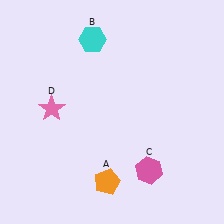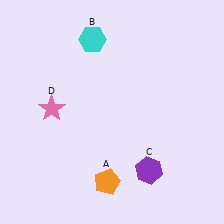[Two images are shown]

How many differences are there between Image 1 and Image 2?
There is 1 difference between the two images.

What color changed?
The hexagon (C) changed from pink in Image 1 to purple in Image 2.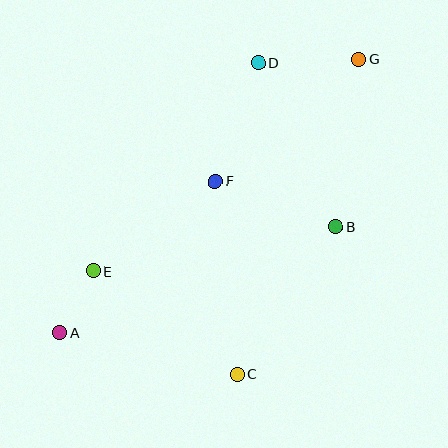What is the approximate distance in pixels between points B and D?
The distance between B and D is approximately 181 pixels.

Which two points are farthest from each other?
Points A and G are farthest from each other.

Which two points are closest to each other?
Points A and E are closest to each other.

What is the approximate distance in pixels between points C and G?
The distance between C and G is approximately 338 pixels.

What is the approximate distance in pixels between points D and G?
The distance between D and G is approximately 100 pixels.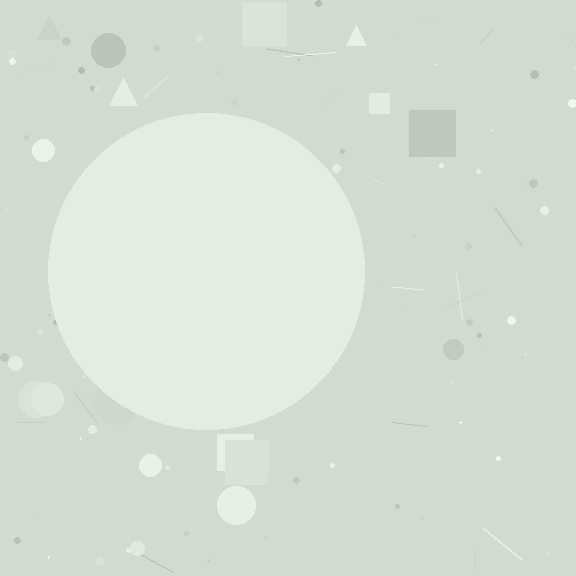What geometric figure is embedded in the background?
A circle is embedded in the background.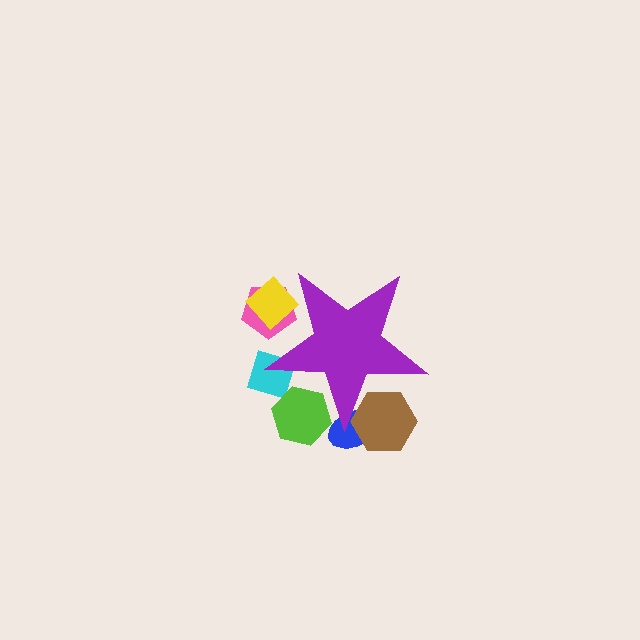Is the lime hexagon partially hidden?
Yes, the lime hexagon is partially hidden behind the purple star.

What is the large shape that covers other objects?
A purple star.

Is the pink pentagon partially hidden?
Yes, the pink pentagon is partially hidden behind the purple star.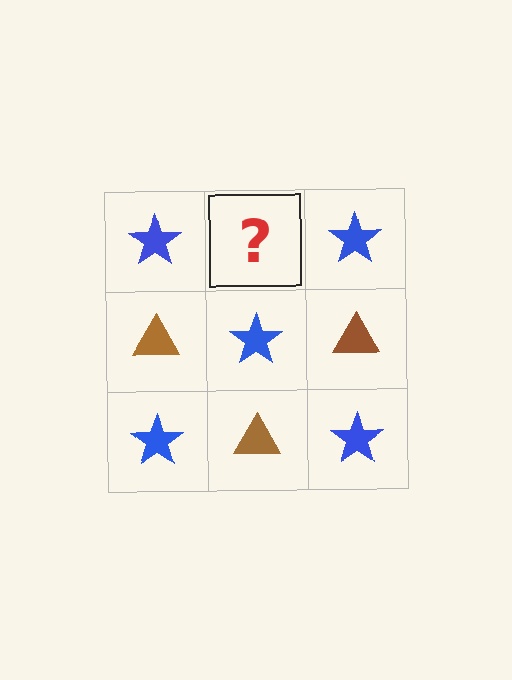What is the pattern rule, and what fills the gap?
The rule is that it alternates blue star and brown triangle in a checkerboard pattern. The gap should be filled with a brown triangle.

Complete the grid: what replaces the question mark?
The question mark should be replaced with a brown triangle.